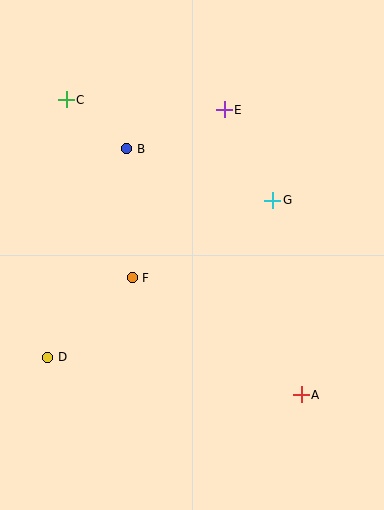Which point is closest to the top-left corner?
Point C is closest to the top-left corner.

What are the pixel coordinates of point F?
Point F is at (132, 278).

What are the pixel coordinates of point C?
Point C is at (66, 100).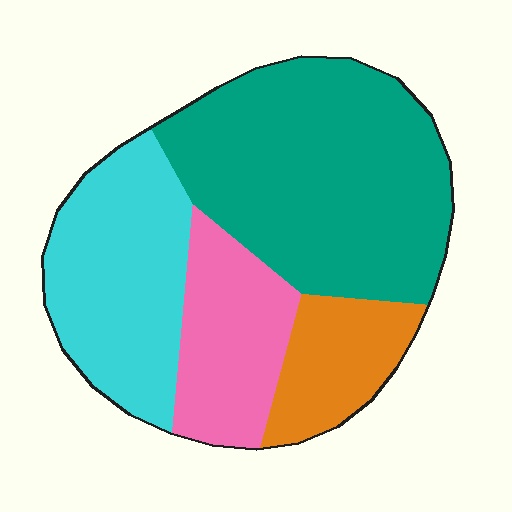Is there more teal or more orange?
Teal.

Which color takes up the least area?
Orange, at roughly 15%.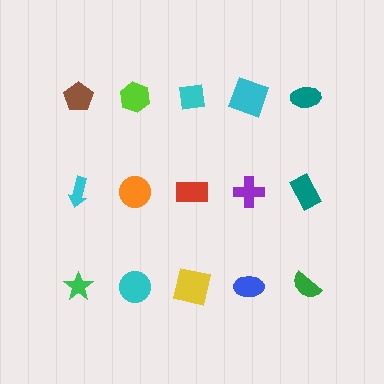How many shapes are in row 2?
5 shapes.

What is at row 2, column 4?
A purple cross.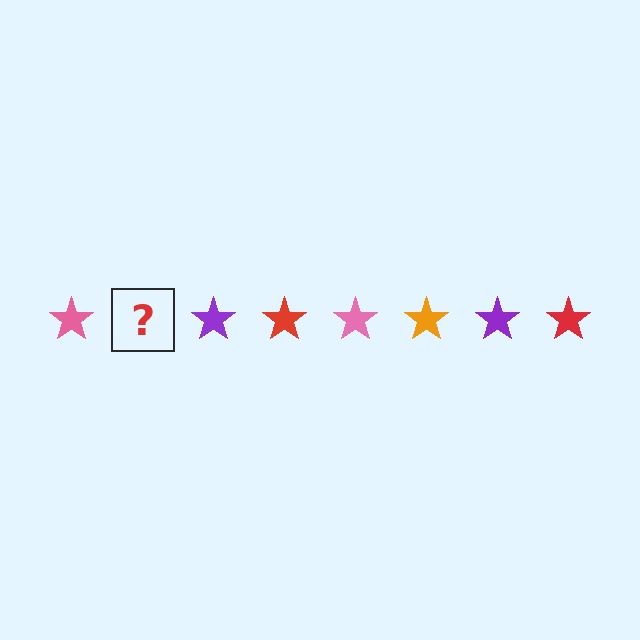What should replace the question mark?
The question mark should be replaced with an orange star.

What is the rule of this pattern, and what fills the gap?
The rule is that the pattern cycles through pink, orange, purple, red stars. The gap should be filled with an orange star.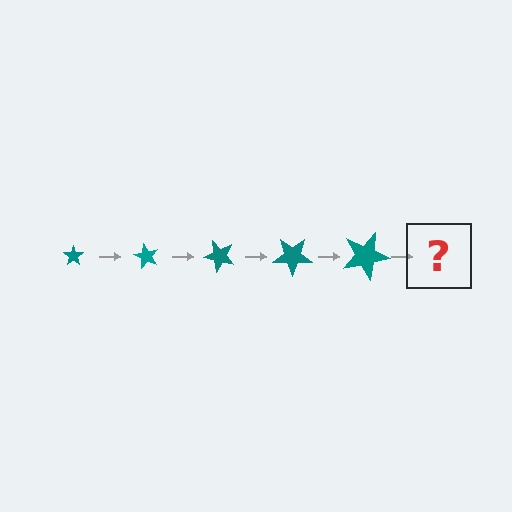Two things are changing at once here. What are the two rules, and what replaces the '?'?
The two rules are that the star grows larger each step and it rotates 60 degrees each step. The '?' should be a star, larger than the previous one and rotated 300 degrees from the start.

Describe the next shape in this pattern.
It should be a star, larger than the previous one and rotated 300 degrees from the start.